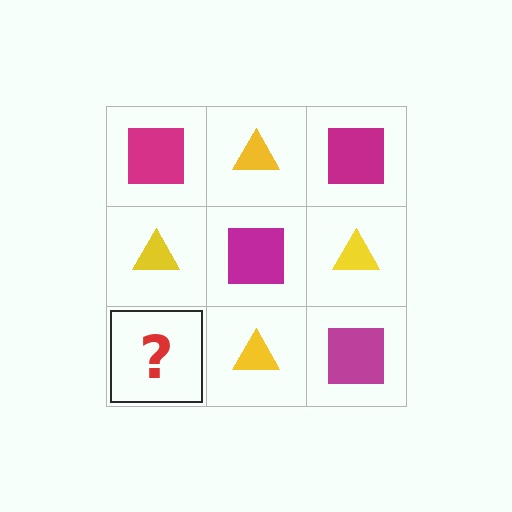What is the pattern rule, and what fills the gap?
The rule is that it alternates magenta square and yellow triangle in a checkerboard pattern. The gap should be filled with a magenta square.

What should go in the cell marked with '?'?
The missing cell should contain a magenta square.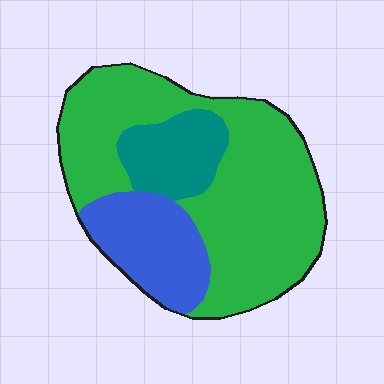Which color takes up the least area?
Teal, at roughly 15%.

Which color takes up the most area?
Green, at roughly 65%.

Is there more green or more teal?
Green.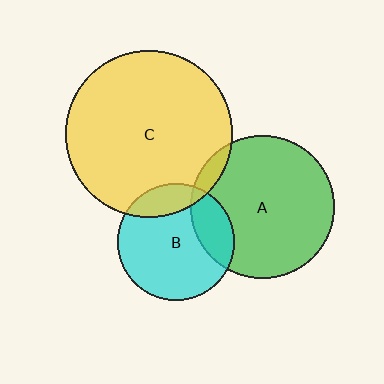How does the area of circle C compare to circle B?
Approximately 2.0 times.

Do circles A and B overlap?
Yes.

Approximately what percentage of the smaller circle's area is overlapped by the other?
Approximately 20%.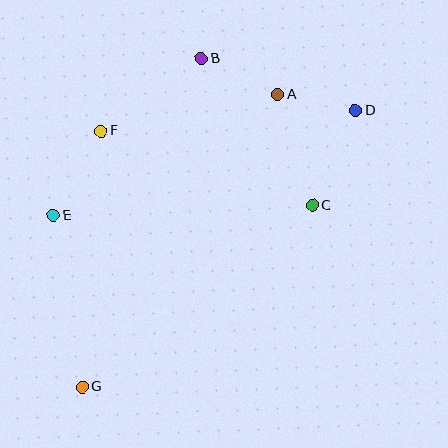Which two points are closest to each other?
Points A and D are closest to each other.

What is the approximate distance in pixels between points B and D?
The distance between B and D is approximately 163 pixels.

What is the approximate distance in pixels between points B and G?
The distance between B and G is approximately 349 pixels.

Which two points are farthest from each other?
Points D and G are farthest from each other.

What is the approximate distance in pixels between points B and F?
The distance between B and F is approximately 124 pixels.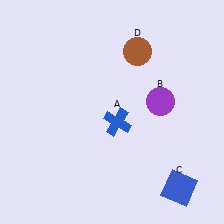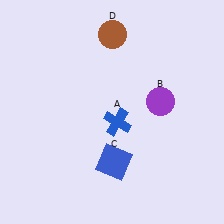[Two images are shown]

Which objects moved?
The objects that moved are: the blue square (C), the brown circle (D).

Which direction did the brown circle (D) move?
The brown circle (D) moved left.